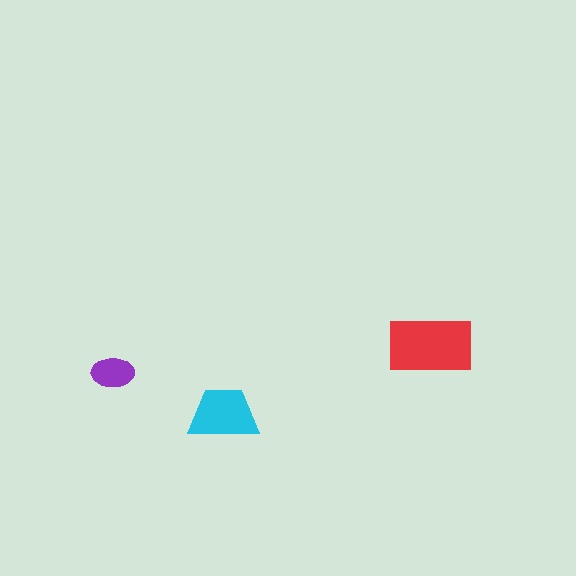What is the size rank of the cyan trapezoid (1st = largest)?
2nd.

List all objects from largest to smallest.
The red rectangle, the cyan trapezoid, the purple ellipse.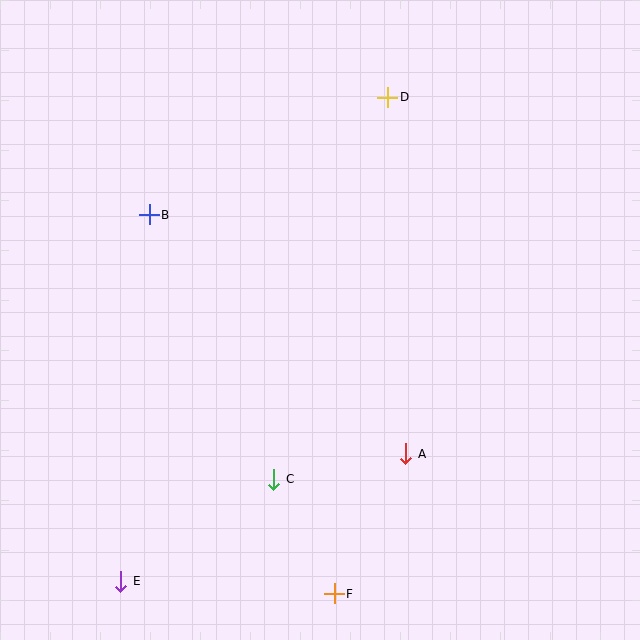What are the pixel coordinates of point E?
Point E is at (121, 581).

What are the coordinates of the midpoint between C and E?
The midpoint between C and E is at (197, 530).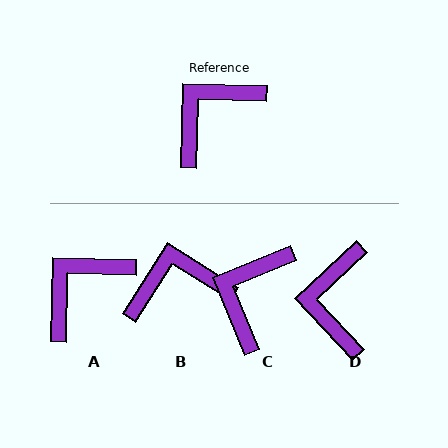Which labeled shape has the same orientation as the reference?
A.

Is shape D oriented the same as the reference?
No, it is off by about 45 degrees.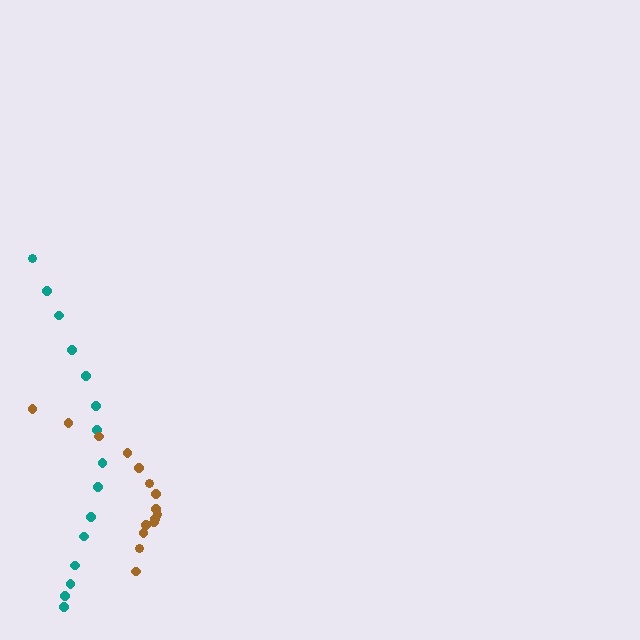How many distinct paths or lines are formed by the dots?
There are 2 distinct paths.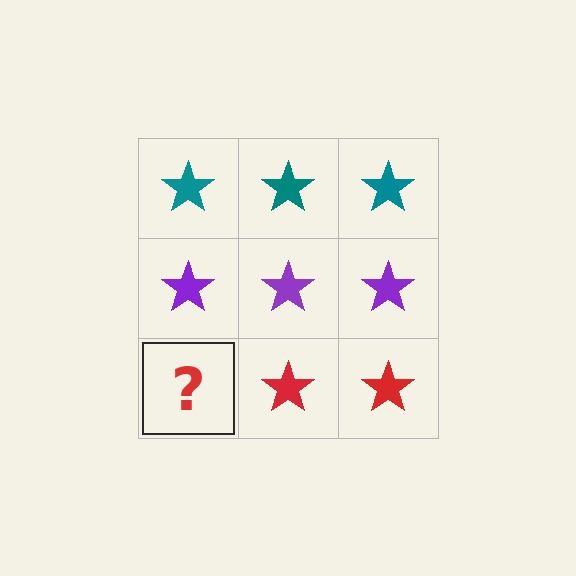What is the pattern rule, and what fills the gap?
The rule is that each row has a consistent color. The gap should be filled with a red star.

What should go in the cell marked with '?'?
The missing cell should contain a red star.